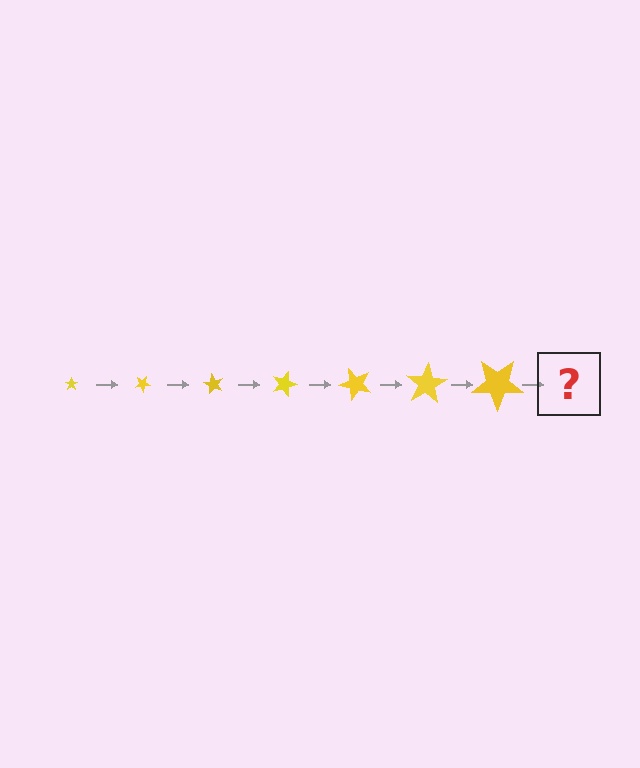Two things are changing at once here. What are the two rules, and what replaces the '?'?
The two rules are that the star grows larger each step and it rotates 30 degrees each step. The '?' should be a star, larger than the previous one and rotated 210 degrees from the start.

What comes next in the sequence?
The next element should be a star, larger than the previous one and rotated 210 degrees from the start.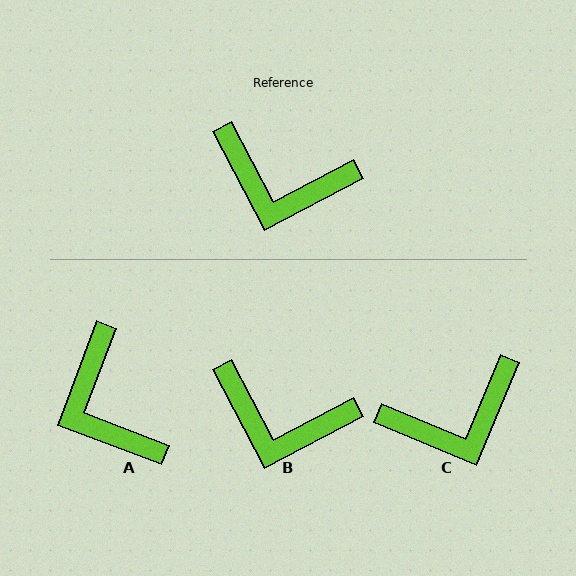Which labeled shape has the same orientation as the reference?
B.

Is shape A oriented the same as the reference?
No, it is off by about 49 degrees.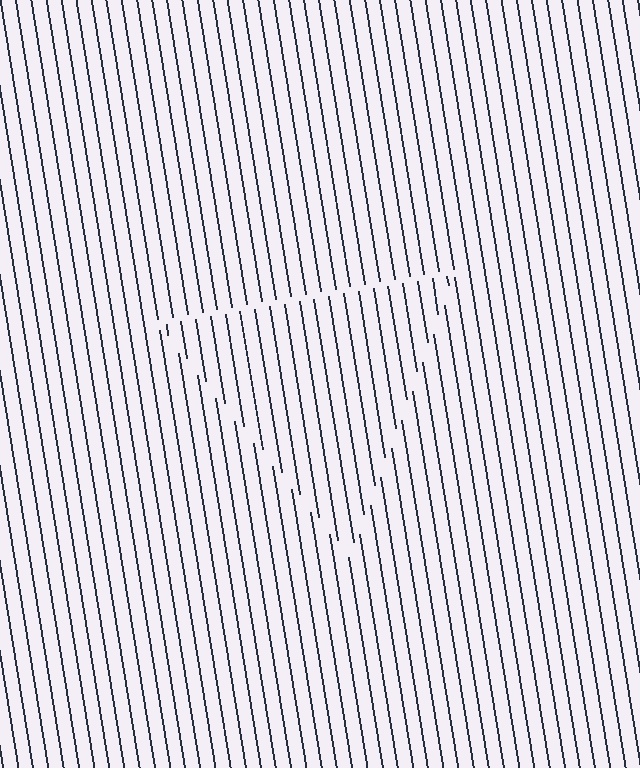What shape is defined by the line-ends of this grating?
An illusory triangle. The interior of the shape contains the same grating, shifted by half a period — the contour is defined by the phase discontinuity where line-ends from the inner and outer gratings abut.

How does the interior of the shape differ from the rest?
The interior of the shape contains the same grating, shifted by half a period — the contour is defined by the phase discontinuity where line-ends from the inner and outer gratings abut.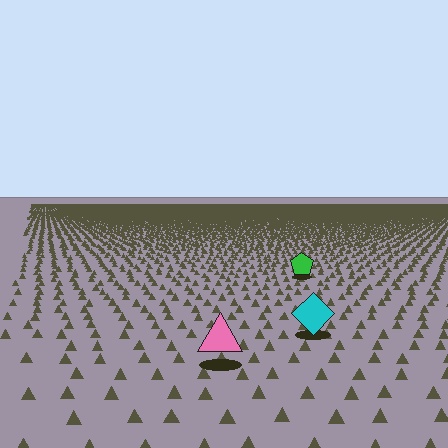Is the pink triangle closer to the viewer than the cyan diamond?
Yes. The pink triangle is closer — you can tell from the texture gradient: the ground texture is coarser near it.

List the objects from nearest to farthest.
From nearest to farthest: the pink triangle, the cyan diamond, the green pentagon.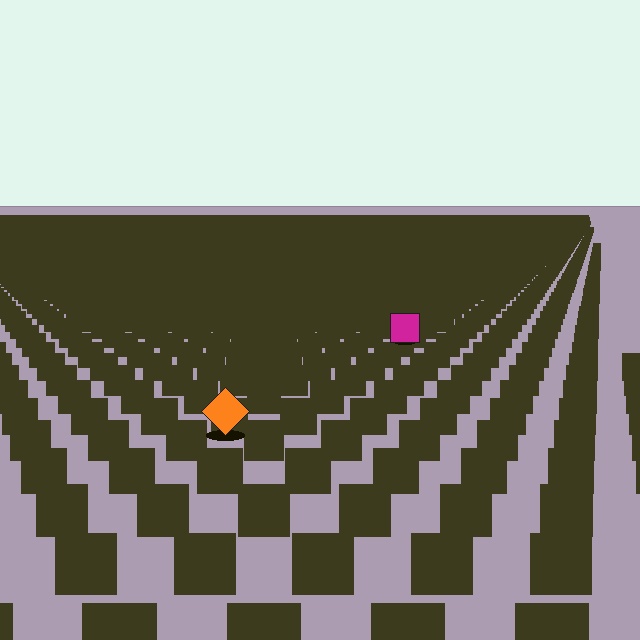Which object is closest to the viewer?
The orange diamond is closest. The texture marks near it are larger and more spread out.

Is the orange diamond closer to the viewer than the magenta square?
Yes. The orange diamond is closer — you can tell from the texture gradient: the ground texture is coarser near it.